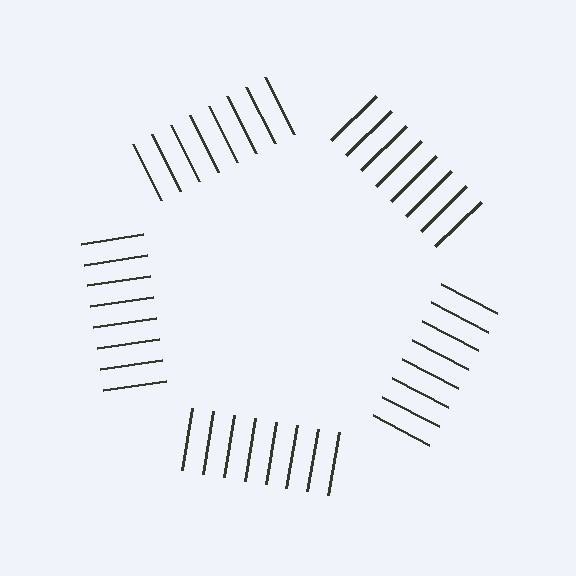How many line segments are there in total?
40 — 8 along each of the 5 edges.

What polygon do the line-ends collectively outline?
An illusory pentagon — the line segments terminate on its edges but no continuous stroke is drawn.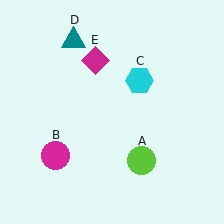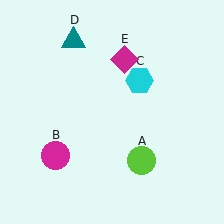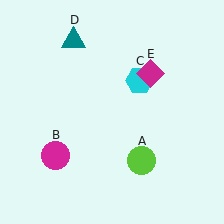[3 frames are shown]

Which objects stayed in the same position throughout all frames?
Lime circle (object A) and magenta circle (object B) and cyan hexagon (object C) and teal triangle (object D) remained stationary.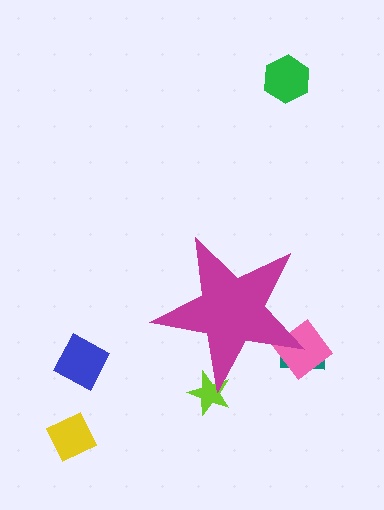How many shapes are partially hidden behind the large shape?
3 shapes are partially hidden.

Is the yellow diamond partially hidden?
No, the yellow diamond is fully visible.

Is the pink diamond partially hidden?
Yes, the pink diamond is partially hidden behind the magenta star.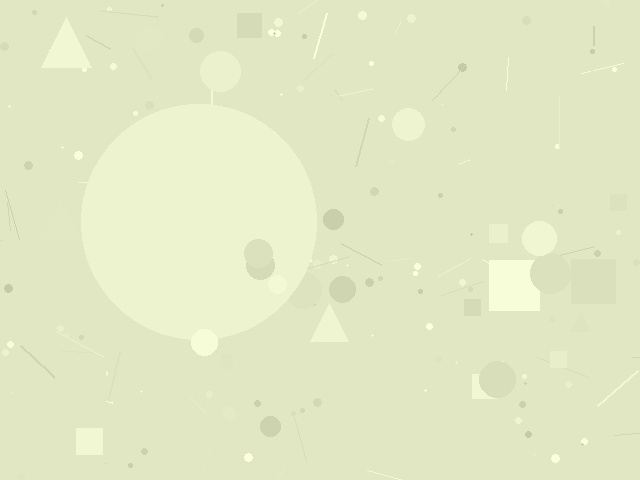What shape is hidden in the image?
A circle is hidden in the image.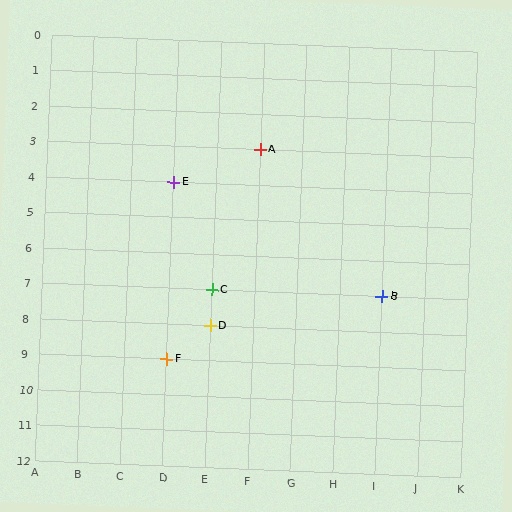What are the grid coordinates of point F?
Point F is at grid coordinates (D, 9).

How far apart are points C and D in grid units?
Points C and D are 1 row apart.